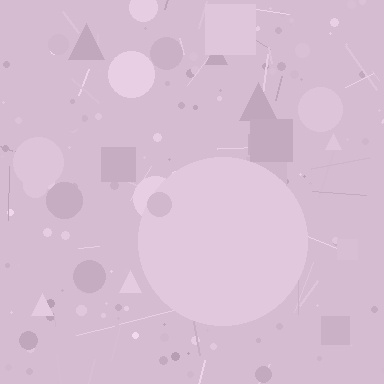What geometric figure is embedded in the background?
A circle is embedded in the background.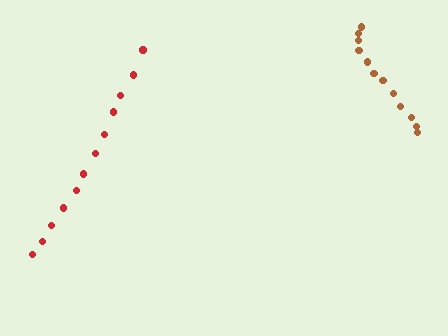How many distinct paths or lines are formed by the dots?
There are 2 distinct paths.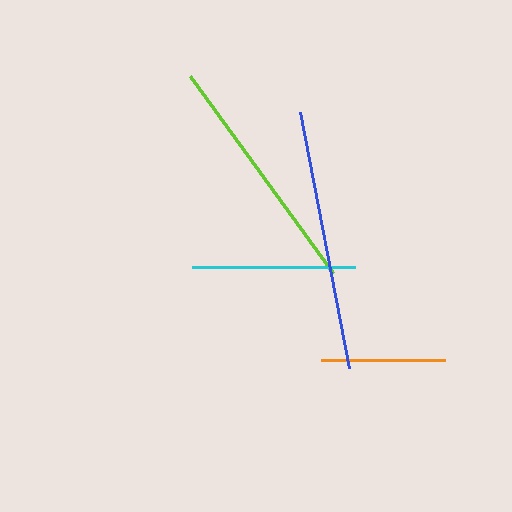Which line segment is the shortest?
The orange line is the shortest at approximately 124 pixels.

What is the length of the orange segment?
The orange segment is approximately 124 pixels long.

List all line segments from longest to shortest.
From longest to shortest: blue, lime, cyan, orange.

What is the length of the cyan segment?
The cyan segment is approximately 163 pixels long.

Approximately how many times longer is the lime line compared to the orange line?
The lime line is approximately 2.0 times the length of the orange line.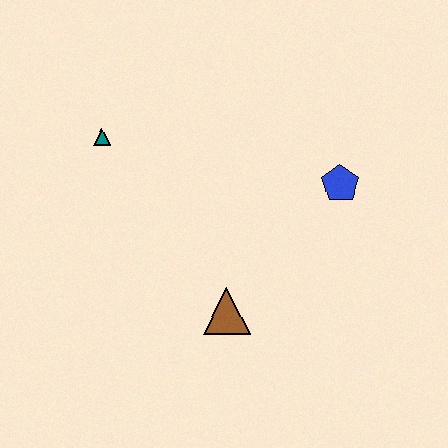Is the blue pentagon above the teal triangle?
No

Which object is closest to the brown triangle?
The blue pentagon is closest to the brown triangle.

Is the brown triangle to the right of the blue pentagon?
No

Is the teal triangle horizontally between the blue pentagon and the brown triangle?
No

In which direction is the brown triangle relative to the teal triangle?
The brown triangle is below the teal triangle.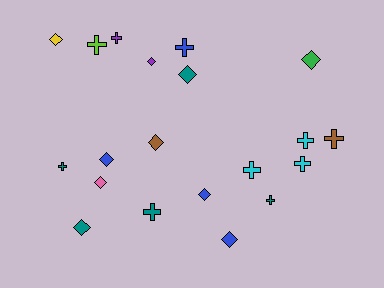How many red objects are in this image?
There are no red objects.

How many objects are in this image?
There are 20 objects.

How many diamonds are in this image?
There are 10 diamonds.